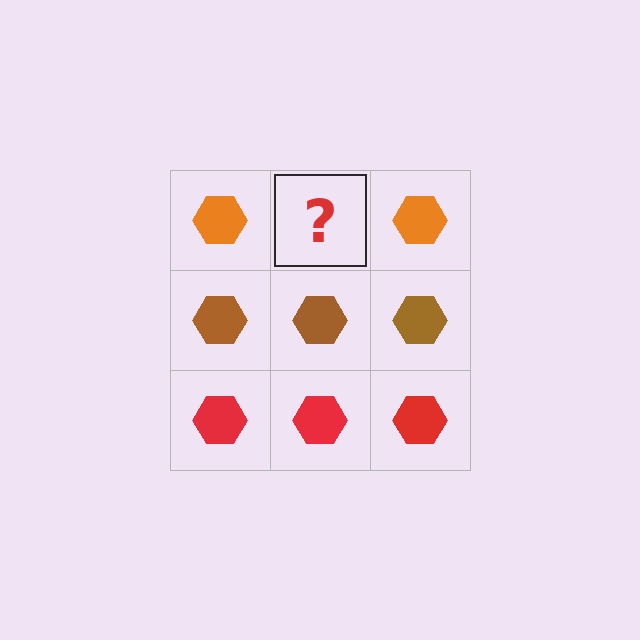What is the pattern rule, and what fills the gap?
The rule is that each row has a consistent color. The gap should be filled with an orange hexagon.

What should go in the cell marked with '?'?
The missing cell should contain an orange hexagon.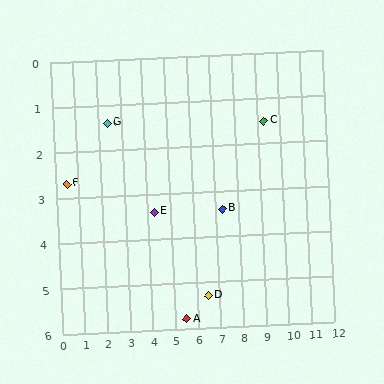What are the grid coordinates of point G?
Point G is at approximately (2.4, 1.4).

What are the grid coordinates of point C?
Point C is at approximately (9.3, 1.5).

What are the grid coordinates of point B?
Point B is at approximately (7.3, 3.4).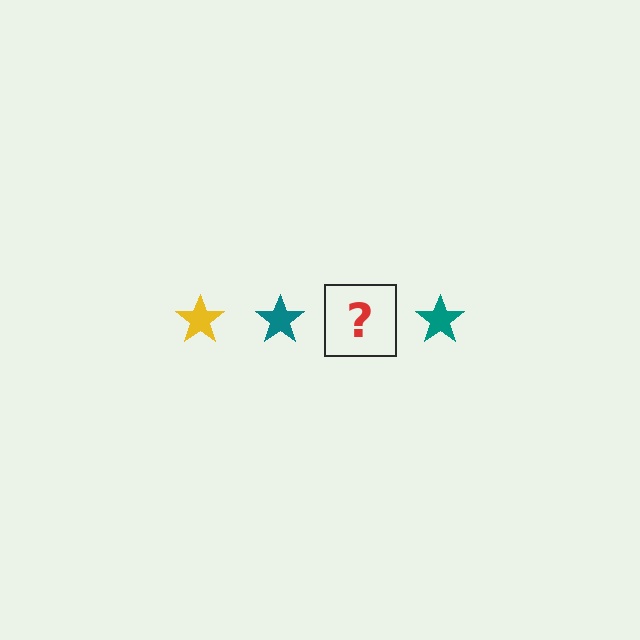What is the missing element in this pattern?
The missing element is a yellow star.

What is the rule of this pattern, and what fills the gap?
The rule is that the pattern cycles through yellow, teal stars. The gap should be filled with a yellow star.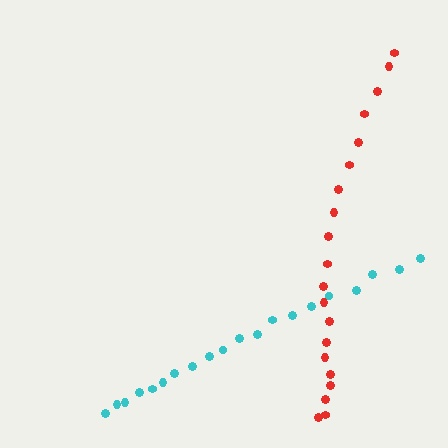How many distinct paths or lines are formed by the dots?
There are 2 distinct paths.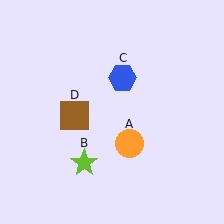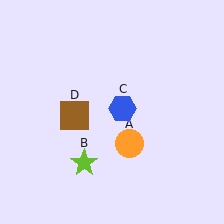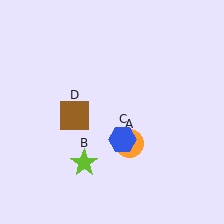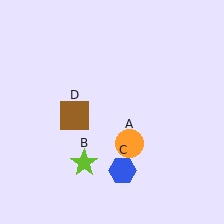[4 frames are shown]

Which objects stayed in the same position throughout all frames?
Orange circle (object A) and lime star (object B) and brown square (object D) remained stationary.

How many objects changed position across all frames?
1 object changed position: blue hexagon (object C).